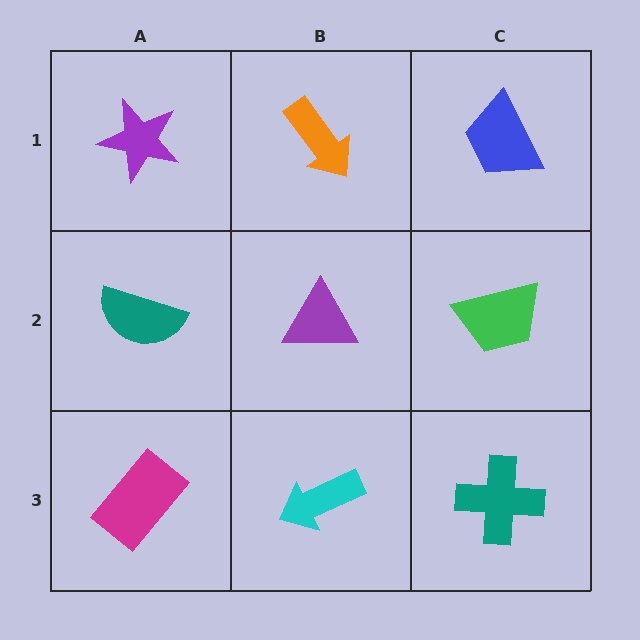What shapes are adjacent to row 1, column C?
A green trapezoid (row 2, column C), an orange arrow (row 1, column B).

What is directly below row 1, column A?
A teal semicircle.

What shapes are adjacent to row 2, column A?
A purple star (row 1, column A), a magenta rectangle (row 3, column A), a purple triangle (row 2, column B).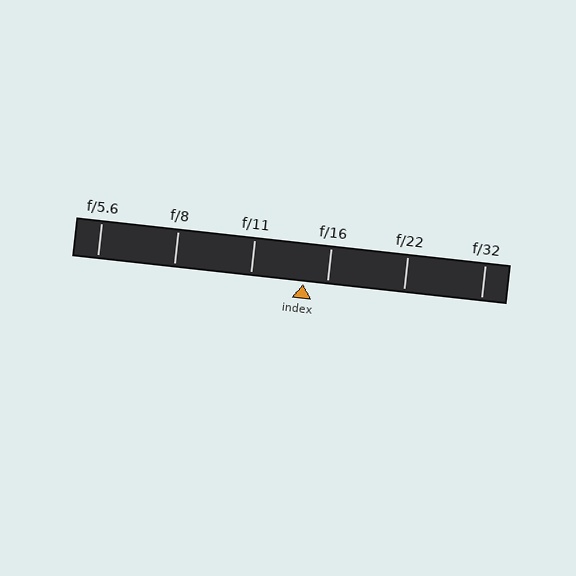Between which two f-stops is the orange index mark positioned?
The index mark is between f/11 and f/16.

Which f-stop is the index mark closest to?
The index mark is closest to f/16.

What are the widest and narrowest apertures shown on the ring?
The widest aperture shown is f/5.6 and the narrowest is f/32.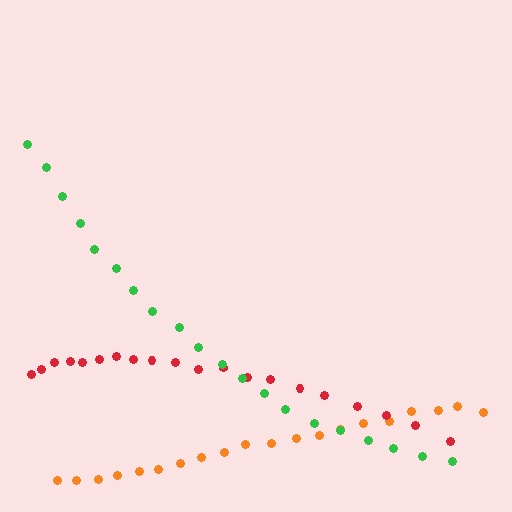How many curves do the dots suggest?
There are 3 distinct paths.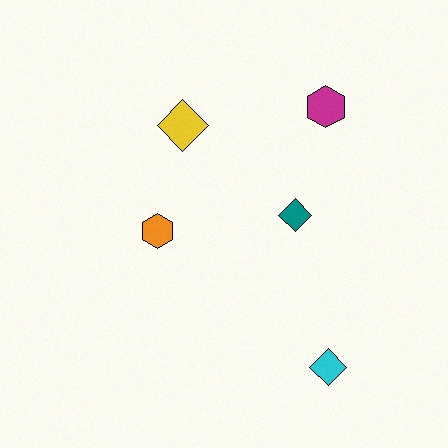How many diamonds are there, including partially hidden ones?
There are 3 diamonds.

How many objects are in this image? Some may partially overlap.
There are 5 objects.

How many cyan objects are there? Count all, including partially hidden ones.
There is 1 cyan object.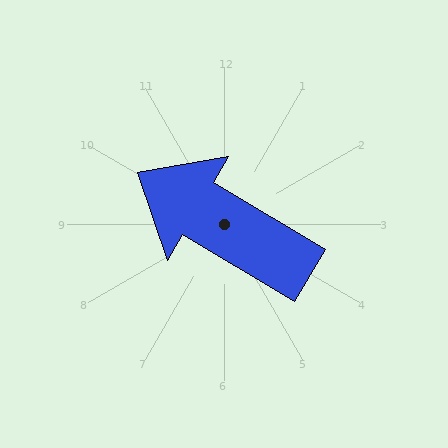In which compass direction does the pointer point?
Northwest.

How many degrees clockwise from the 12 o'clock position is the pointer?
Approximately 301 degrees.